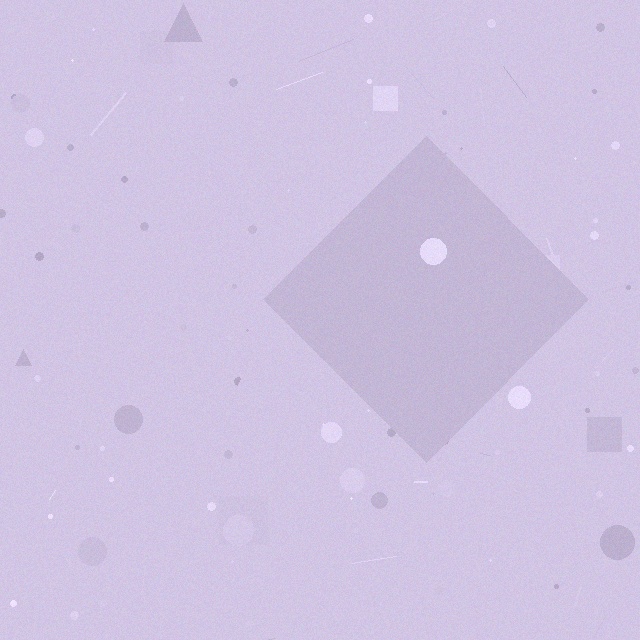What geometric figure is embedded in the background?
A diamond is embedded in the background.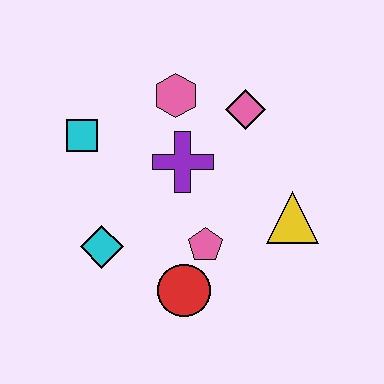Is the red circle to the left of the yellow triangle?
Yes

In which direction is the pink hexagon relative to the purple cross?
The pink hexagon is above the purple cross.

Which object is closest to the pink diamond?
The pink hexagon is closest to the pink diamond.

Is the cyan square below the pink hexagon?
Yes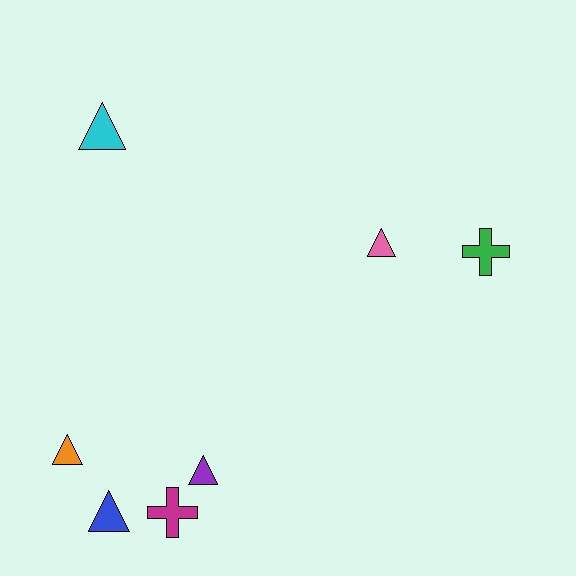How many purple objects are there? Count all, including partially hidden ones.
There is 1 purple object.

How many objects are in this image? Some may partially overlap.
There are 7 objects.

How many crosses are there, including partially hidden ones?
There are 2 crosses.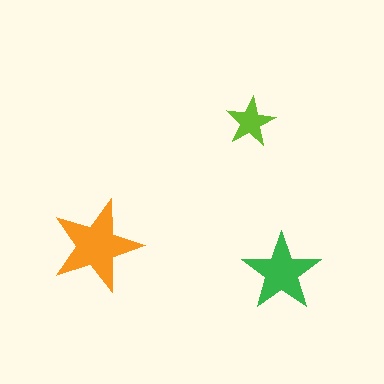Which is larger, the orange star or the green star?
The orange one.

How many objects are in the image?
There are 3 objects in the image.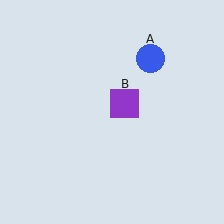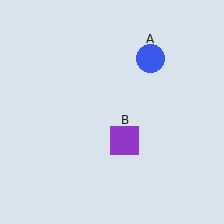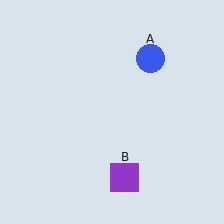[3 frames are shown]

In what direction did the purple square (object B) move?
The purple square (object B) moved down.